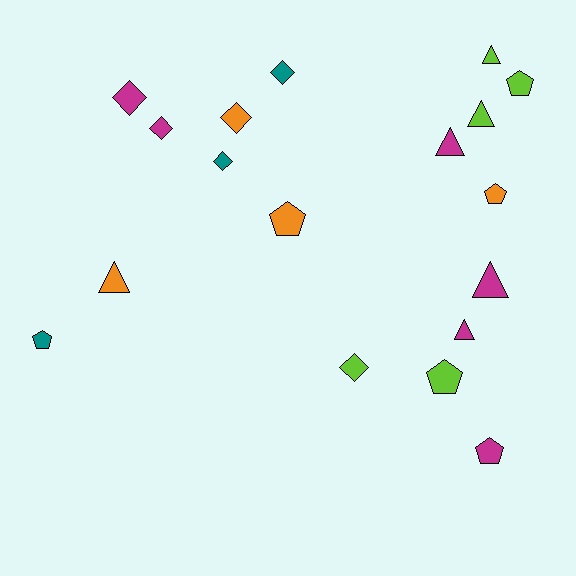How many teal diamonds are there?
There are 2 teal diamonds.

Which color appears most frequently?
Magenta, with 6 objects.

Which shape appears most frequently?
Pentagon, with 6 objects.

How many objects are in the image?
There are 18 objects.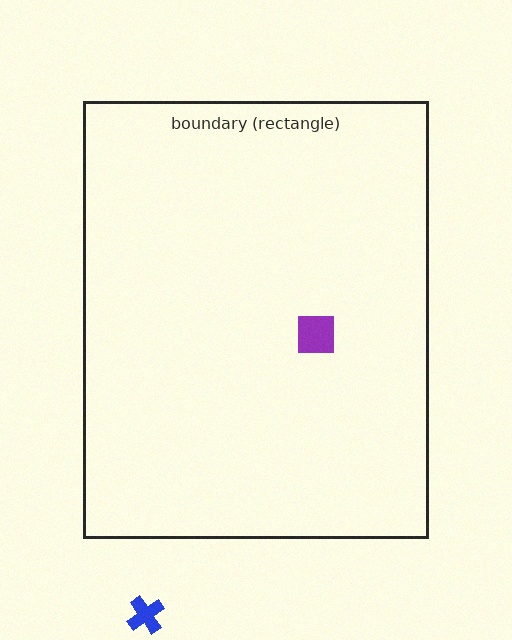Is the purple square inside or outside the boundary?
Inside.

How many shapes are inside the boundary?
1 inside, 1 outside.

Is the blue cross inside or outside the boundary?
Outside.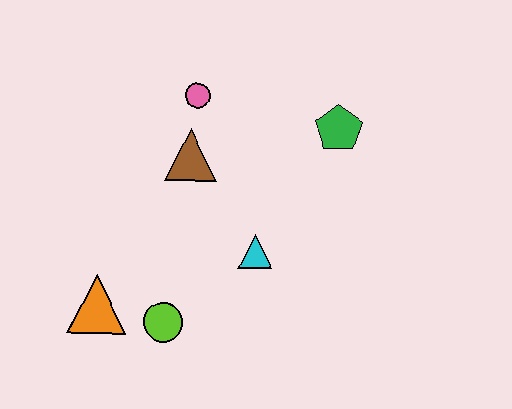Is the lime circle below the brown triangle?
Yes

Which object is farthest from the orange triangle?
The green pentagon is farthest from the orange triangle.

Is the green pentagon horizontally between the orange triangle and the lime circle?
No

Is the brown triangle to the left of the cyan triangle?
Yes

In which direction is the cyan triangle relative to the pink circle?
The cyan triangle is below the pink circle.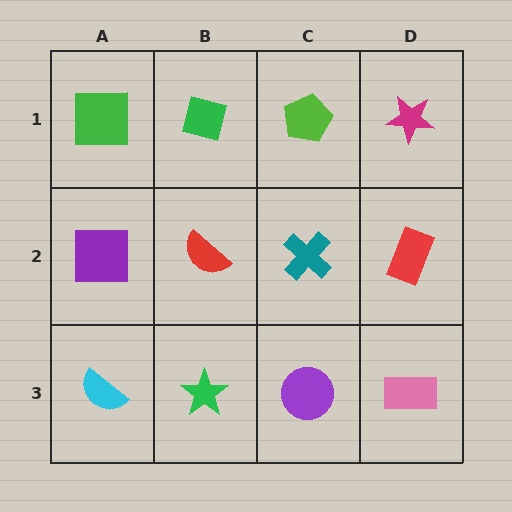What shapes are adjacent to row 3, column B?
A red semicircle (row 2, column B), a cyan semicircle (row 3, column A), a purple circle (row 3, column C).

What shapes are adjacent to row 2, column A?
A green square (row 1, column A), a cyan semicircle (row 3, column A), a red semicircle (row 2, column B).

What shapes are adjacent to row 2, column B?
A green square (row 1, column B), a green star (row 3, column B), a purple square (row 2, column A), a teal cross (row 2, column C).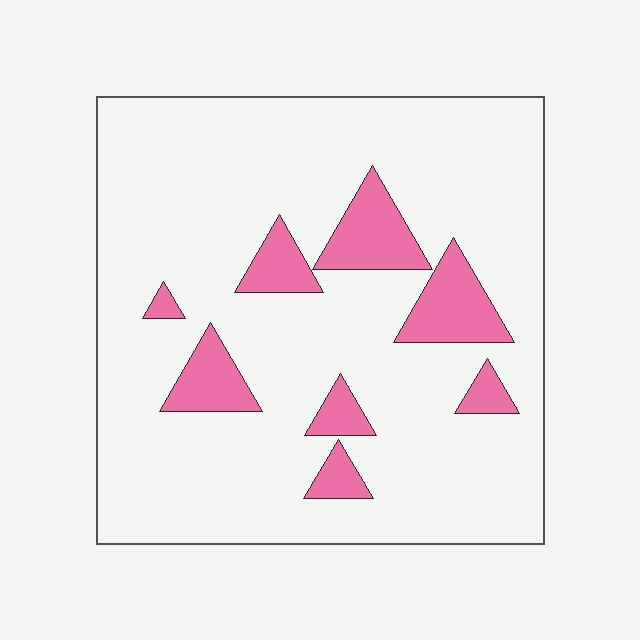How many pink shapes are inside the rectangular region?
8.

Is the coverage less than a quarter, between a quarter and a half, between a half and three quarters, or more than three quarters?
Less than a quarter.